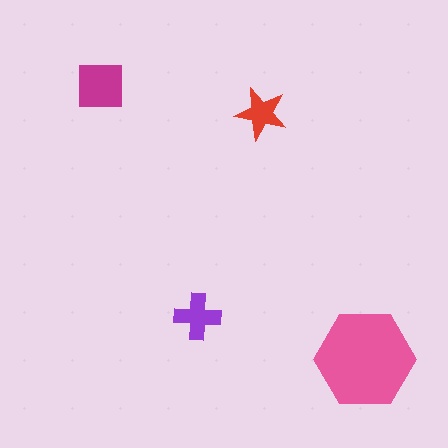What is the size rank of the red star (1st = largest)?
4th.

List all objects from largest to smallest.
The pink hexagon, the magenta square, the purple cross, the red star.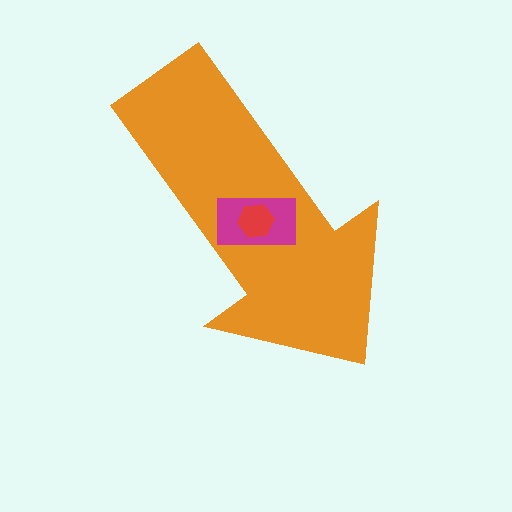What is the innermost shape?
The red hexagon.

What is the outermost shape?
The orange arrow.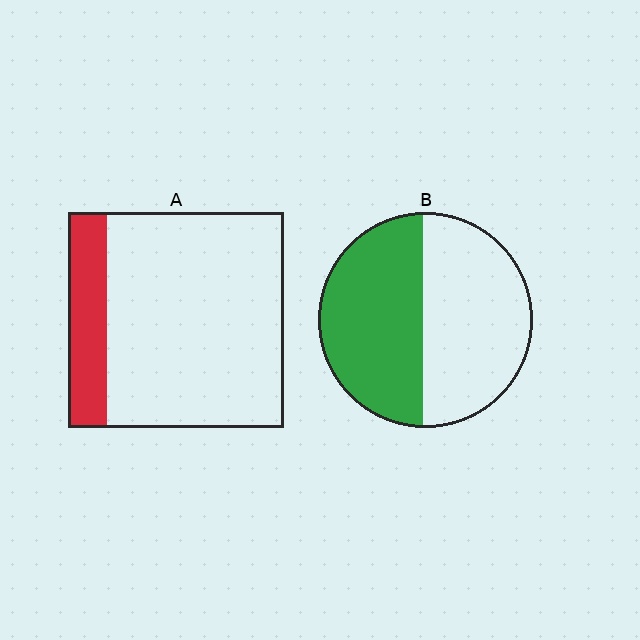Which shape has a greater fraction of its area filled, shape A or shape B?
Shape B.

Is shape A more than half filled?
No.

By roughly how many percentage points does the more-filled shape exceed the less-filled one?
By roughly 30 percentage points (B over A).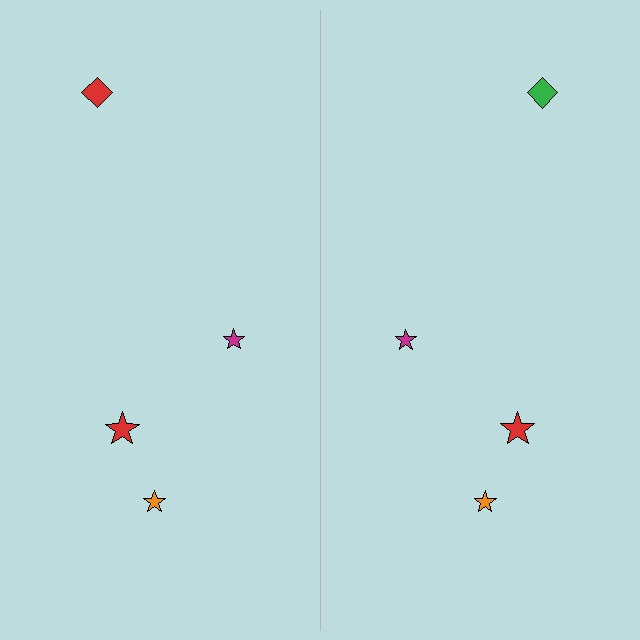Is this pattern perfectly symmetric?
No, the pattern is not perfectly symmetric. The green diamond on the right side breaks the symmetry — its mirror counterpart is red.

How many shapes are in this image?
There are 8 shapes in this image.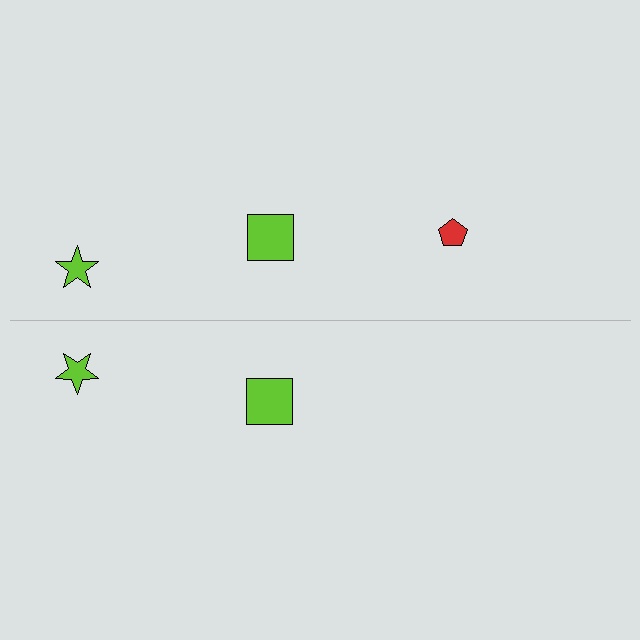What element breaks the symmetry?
A red pentagon is missing from the bottom side.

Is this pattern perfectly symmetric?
No, the pattern is not perfectly symmetric. A red pentagon is missing from the bottom side.